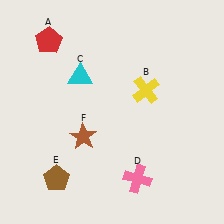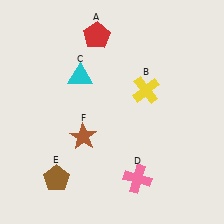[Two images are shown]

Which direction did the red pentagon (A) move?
The red pentagon (A) moved right.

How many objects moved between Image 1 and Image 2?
1 object moved between the two images.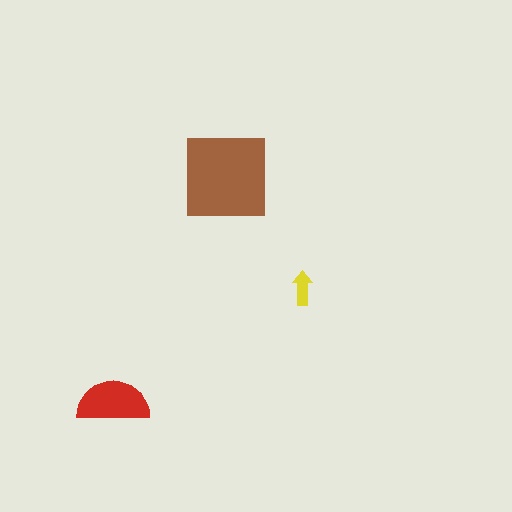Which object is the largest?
The brown square.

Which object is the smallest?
The yellow arrow.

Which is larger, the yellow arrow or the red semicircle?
The red semicircle.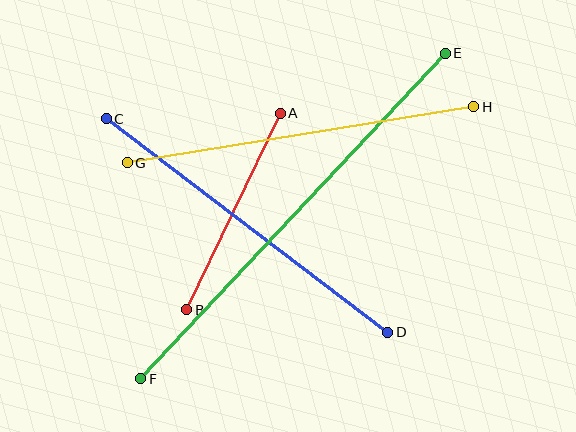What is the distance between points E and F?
The distance is approximately 446 pixels.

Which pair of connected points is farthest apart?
Points E and F are farthest apart.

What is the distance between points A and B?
The distance is approximately 218 pixels.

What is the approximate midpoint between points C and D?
The midpoint is at approximately (247, 226) pixels.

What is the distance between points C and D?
The distance is approximately 353 pixels.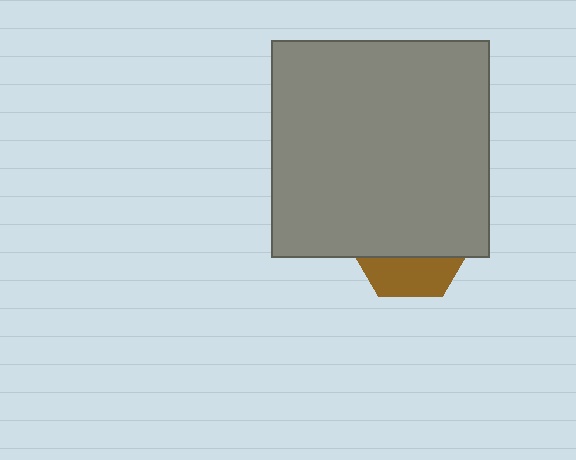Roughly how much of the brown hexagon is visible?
A small part of it is visible (roughly 32%).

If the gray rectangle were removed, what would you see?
You would see the complete brown hexagon.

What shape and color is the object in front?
The object in front is a gray rectangle.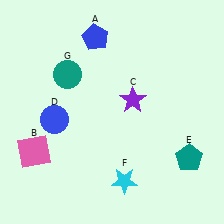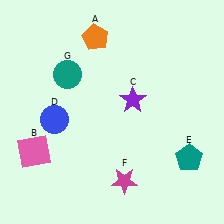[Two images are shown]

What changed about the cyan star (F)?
In Image 1, F is cyan. In Image 2, it changed to magenta.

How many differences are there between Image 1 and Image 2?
There are 2 differences between the two images.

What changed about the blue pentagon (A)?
In Image 1, A is blue. In Image 2, it changed to orange.